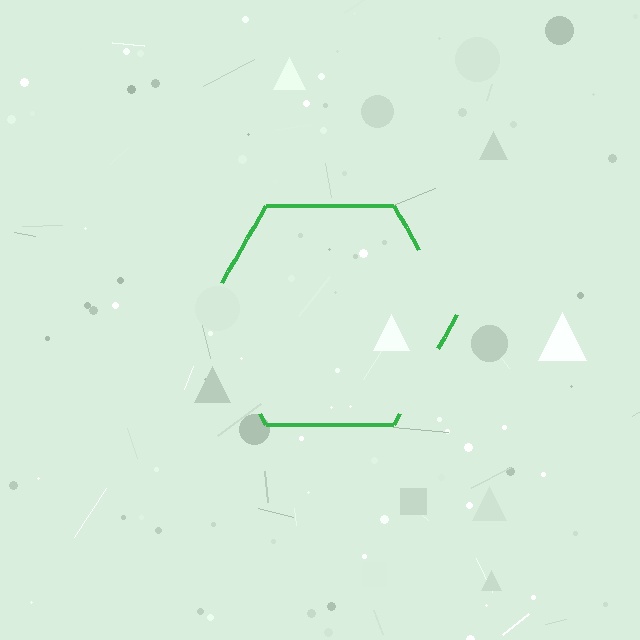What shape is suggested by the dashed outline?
The dashed outline suggests a hexagon.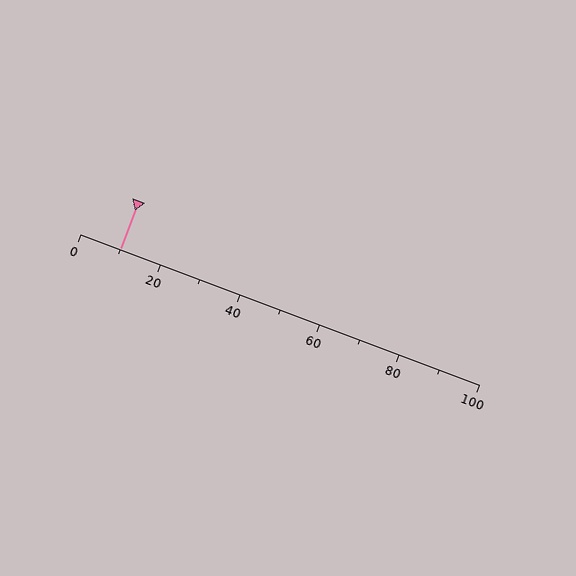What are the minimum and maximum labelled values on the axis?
The axis runs from 0 to 100.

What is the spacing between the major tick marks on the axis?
The major ticks are spaced 20 apart.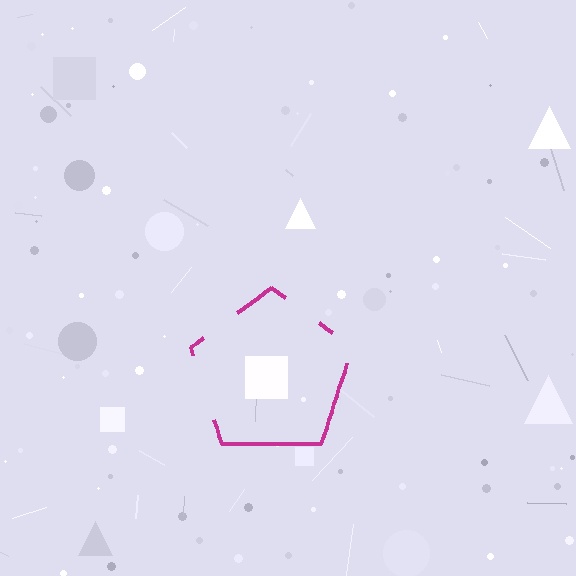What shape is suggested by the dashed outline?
The dashed outline suggests a pentagon.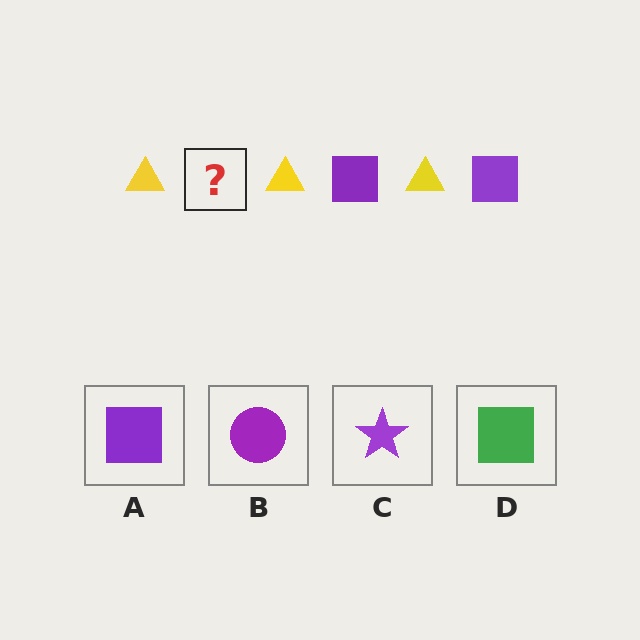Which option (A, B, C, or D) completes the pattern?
A.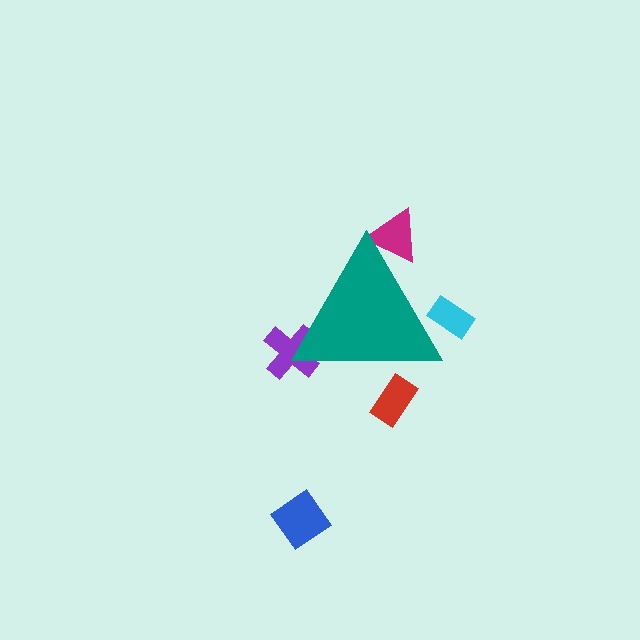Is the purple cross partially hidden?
Yes, the purple cross is partially hidden behind the teal triangle.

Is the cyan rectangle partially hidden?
Yes, the cyan rectangle is partially hidden behind the teal triangle.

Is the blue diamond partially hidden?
No, the blue diamond is fully visible.